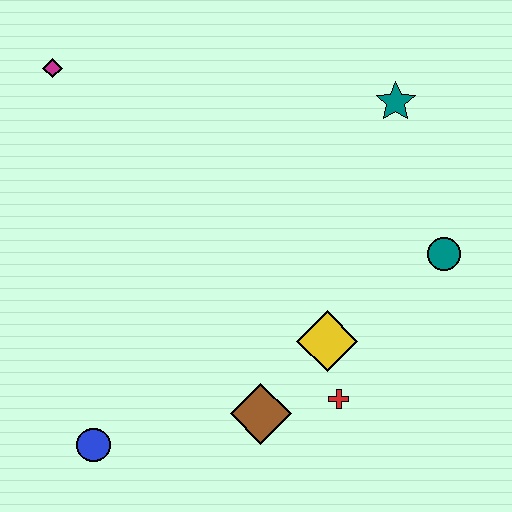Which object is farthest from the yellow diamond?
The magenta diamond is farthest from the yellow diamond.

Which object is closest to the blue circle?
The brown diamond is closest to the blue circle.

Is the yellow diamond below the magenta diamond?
Yes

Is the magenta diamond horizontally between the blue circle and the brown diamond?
No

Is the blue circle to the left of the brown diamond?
Yes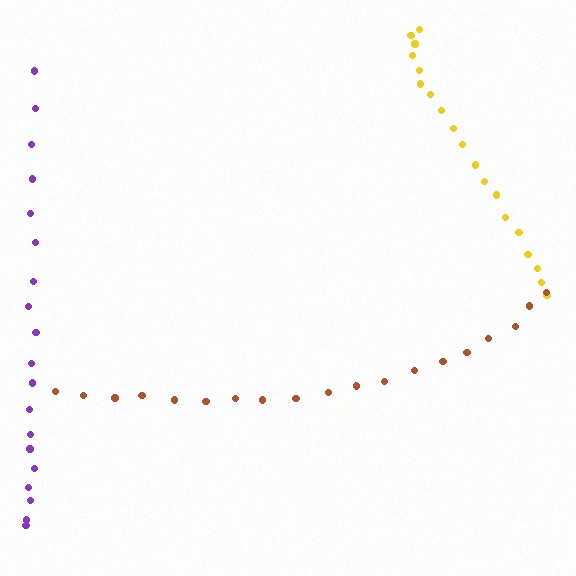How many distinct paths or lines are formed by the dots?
There are 3 distinct paths.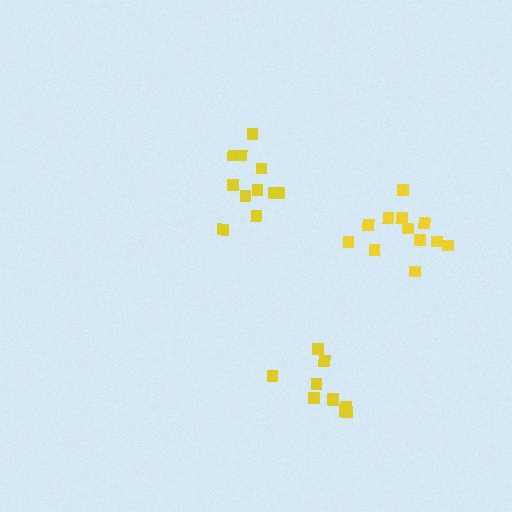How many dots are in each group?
Group 1: 11 dots, Group 2: 10 dots, Group 3: 12 dots (33 total).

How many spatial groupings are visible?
There are 3 spatial groupings.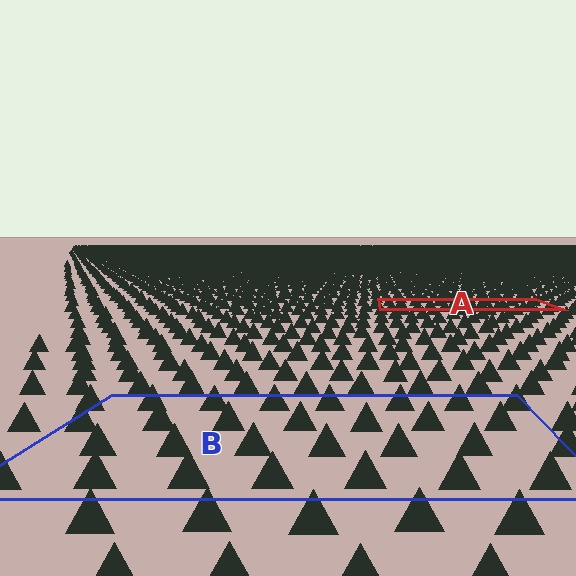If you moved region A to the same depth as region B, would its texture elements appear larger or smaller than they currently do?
They would appear larger. At a closer depth, the same texture elements are projected at a bigger on-screen size.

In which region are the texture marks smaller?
The texture marks are smaller in region A, because it is farther away.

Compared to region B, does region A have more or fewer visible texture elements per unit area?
Region A has more texture elements per unit area — they are packed more densely because it is farther away.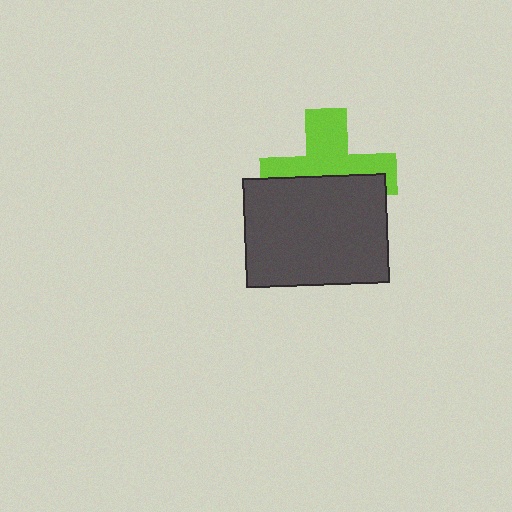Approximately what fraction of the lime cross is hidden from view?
Roughly 50% of the lime cross is hidden behind the dark gray rectangle.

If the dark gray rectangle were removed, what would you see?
You would see the complete lime cross.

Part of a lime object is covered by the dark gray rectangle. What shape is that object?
It is a cross.